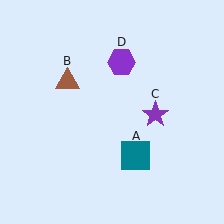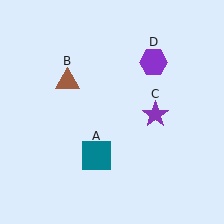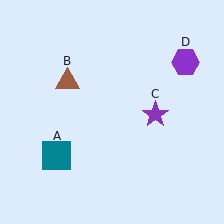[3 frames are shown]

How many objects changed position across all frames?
2 objects changed position: teal square (object A), purple hexagon (object D).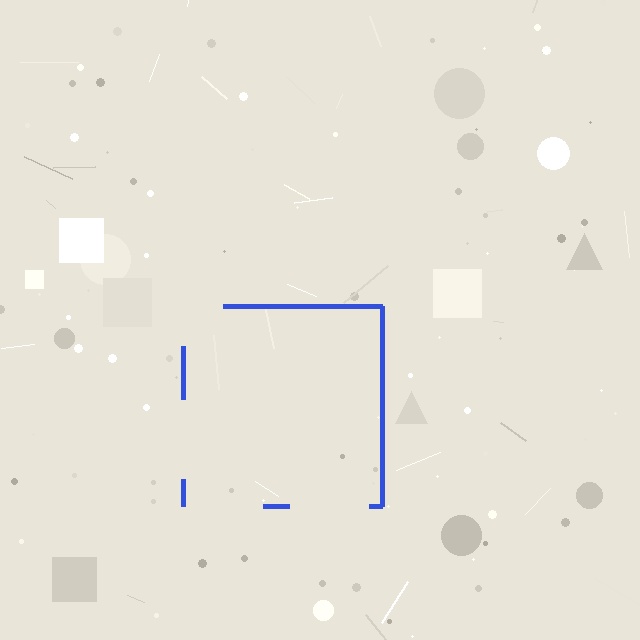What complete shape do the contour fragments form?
The contour fragments form a square.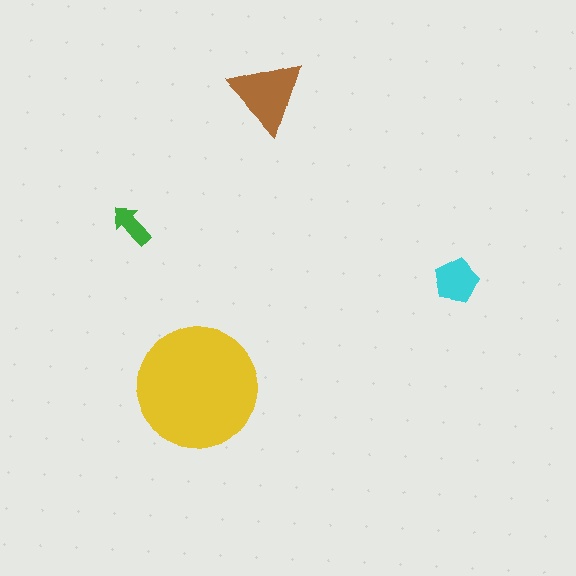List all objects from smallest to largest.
The green arrow, the cyan pentagon, the brown triangle, the yellow circle.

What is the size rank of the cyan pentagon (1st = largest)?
3rd.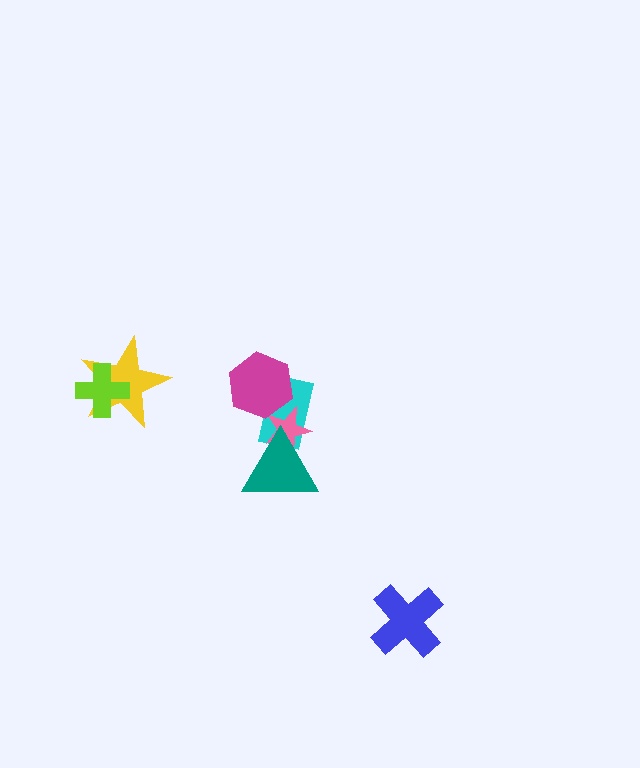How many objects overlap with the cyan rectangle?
3 objects overlap with the cyan rectangle.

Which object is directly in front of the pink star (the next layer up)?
The teal triangle is directly in front of the pink star.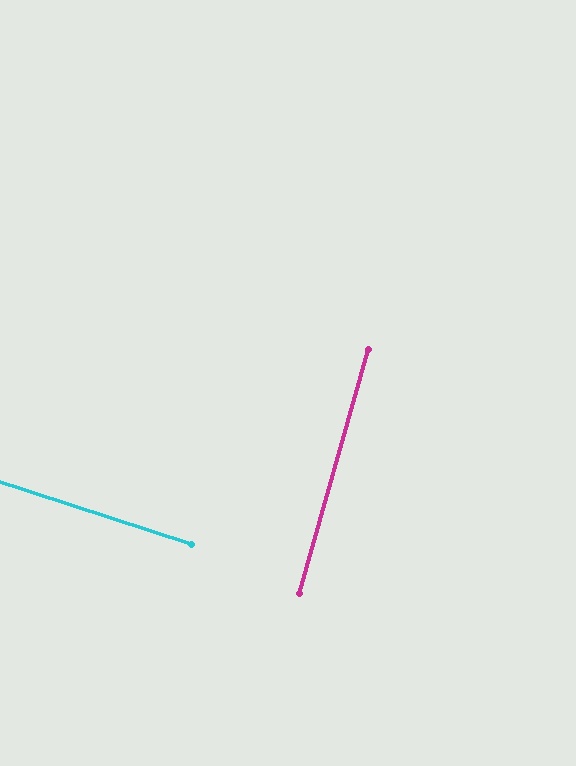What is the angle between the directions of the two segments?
Approximately 88 degrees.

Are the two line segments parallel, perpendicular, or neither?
Perpendicular — they meet at approximately 88°.